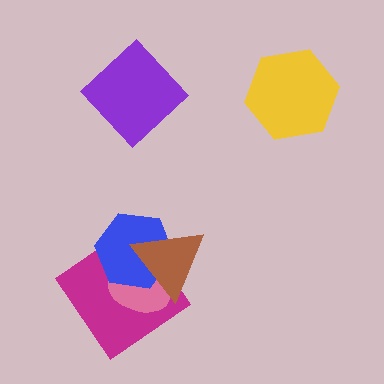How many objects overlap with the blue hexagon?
3 objects overlap with the blue hexagon.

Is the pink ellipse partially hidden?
Yes, it is partially covered by another shape.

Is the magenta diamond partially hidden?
Yes, it is partially covered by another shape.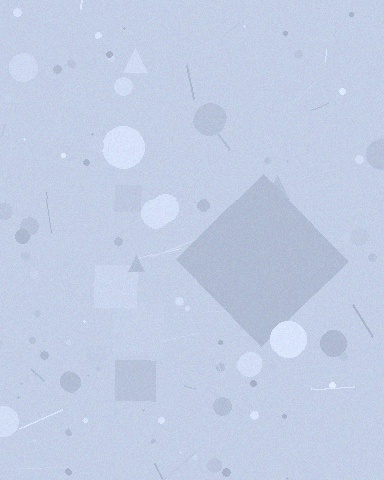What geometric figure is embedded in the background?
A diamond is embedded in the background.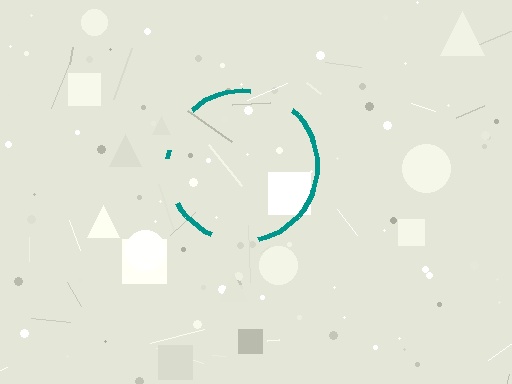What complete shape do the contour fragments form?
The contour fragments form a circle.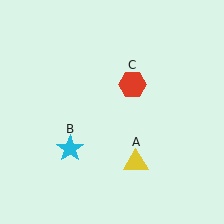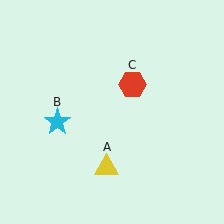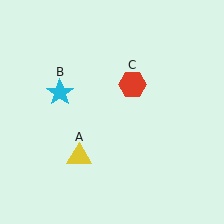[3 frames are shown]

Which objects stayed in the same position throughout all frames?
Red hexagon (object C) remained stationary.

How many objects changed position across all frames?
2 objects changed position: yellow triangle (object A), cyan star (object B).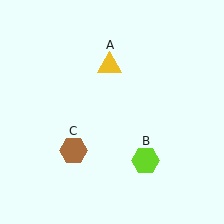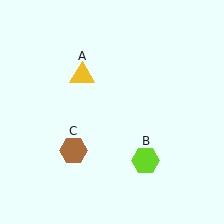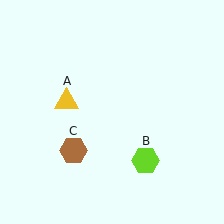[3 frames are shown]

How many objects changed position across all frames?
1 object changed position: yellow triangle (object A).